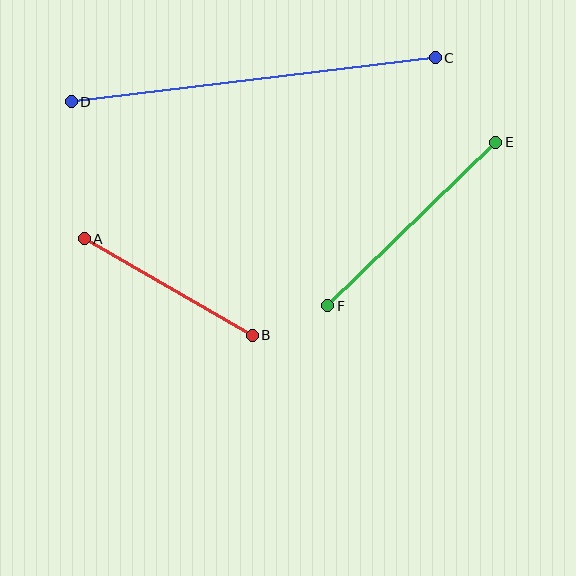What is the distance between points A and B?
The distance is approximately 194 pixels.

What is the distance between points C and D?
The distance is approximately 367 pixels.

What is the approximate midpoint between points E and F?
The midpoint is at approximately (412, 224) pixels.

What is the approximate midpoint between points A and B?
The midpoint is at approximately (168, 287) pixels.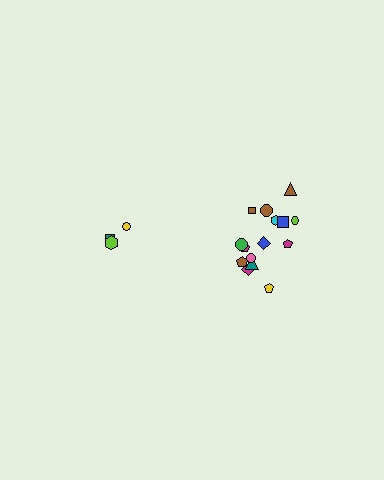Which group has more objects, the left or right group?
The right group.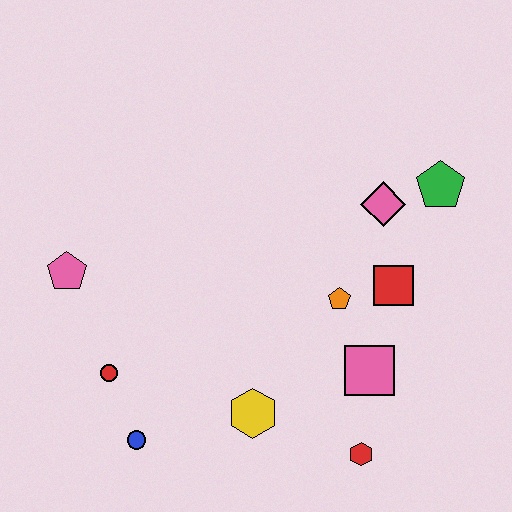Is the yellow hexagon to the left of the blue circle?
No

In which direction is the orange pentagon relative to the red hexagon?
The orange pentagon is above the red hexagon.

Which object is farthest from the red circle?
The green pentagon is farthest from the red circle.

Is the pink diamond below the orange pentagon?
No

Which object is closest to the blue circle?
The red circle is closest to the blue circle.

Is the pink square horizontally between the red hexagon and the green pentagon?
Yes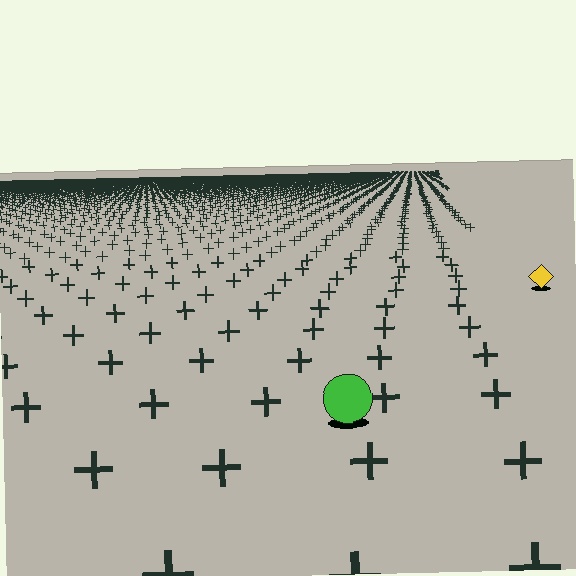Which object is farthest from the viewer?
The yellow diamond is farthest from the viewer. It appears smaller and the ground texture around it is denser.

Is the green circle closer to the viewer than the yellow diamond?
Yes. The green circle is closer — you can tell from the texture gradient: the ground texture is coarser near it.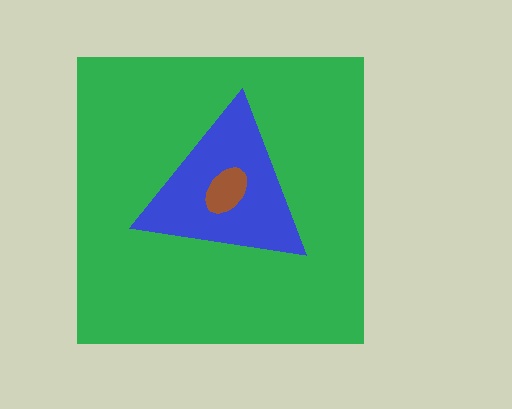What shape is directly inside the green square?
The blue triangle.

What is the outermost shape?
The green square.